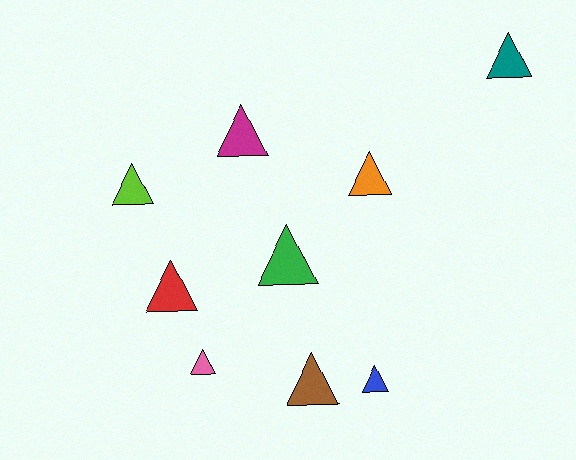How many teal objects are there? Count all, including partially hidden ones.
There is 1 teal object.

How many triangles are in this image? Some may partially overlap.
There are 9 triangles.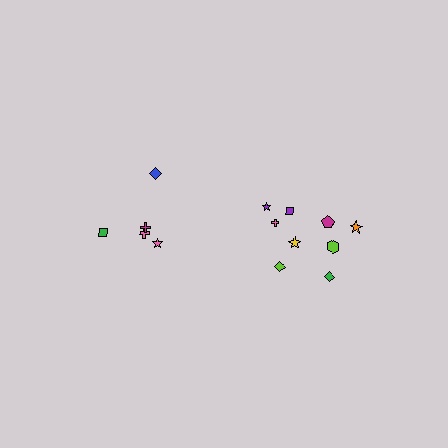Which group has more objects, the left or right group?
The right group.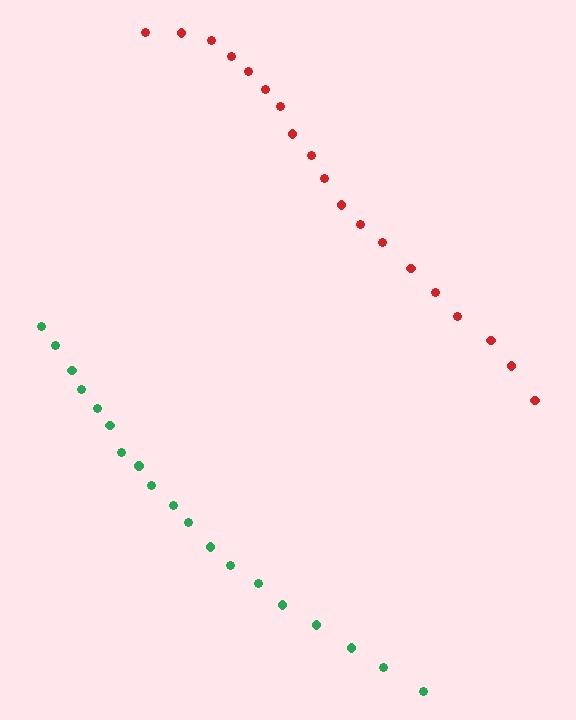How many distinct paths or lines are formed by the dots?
There are 2 distinct paths.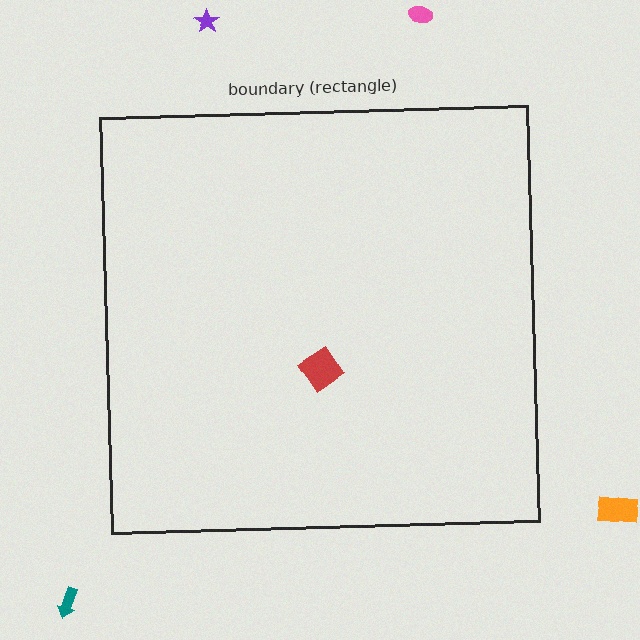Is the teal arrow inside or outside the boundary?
Outside.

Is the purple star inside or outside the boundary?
Outside.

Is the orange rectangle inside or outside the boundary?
Outside.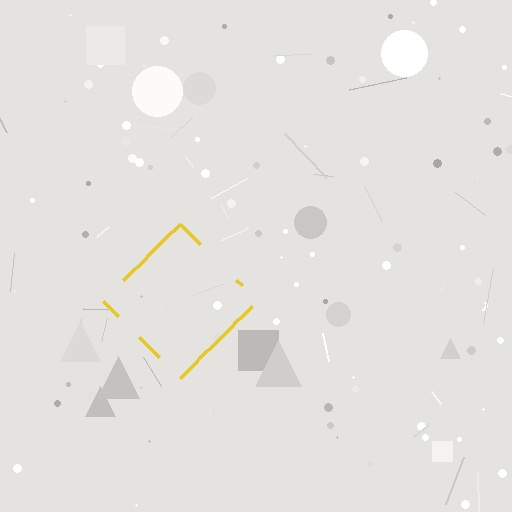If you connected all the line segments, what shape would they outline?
They would outline a diamond.